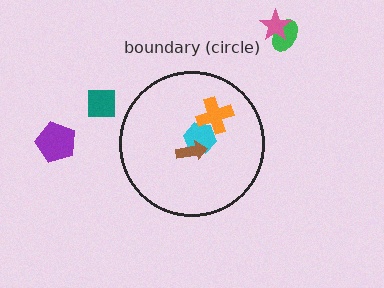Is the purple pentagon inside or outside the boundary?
Outside.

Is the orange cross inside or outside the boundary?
Inside.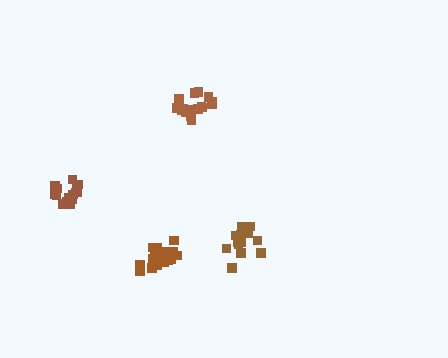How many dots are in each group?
Group 1: 15 dots, Group 2: 19 dots, Group 3: 17 dots, Group 4: 16 dots (67 total).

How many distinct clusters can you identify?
There are 4 distinct clusters.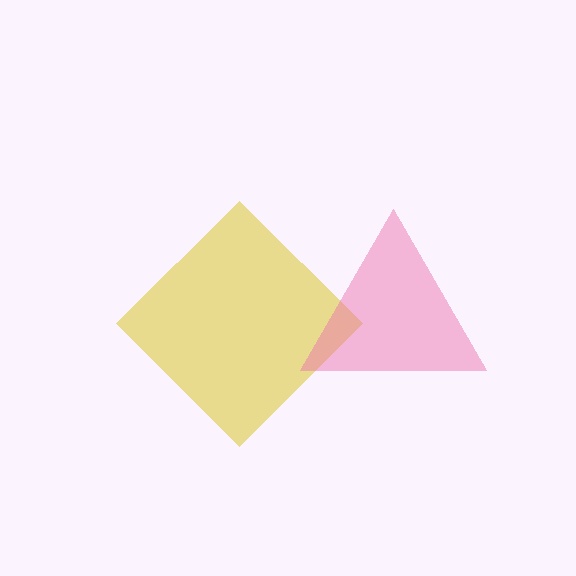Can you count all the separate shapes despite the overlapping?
Yes, there are 2 separate shapes.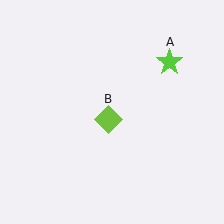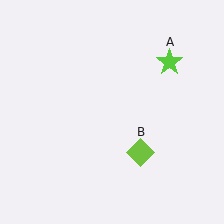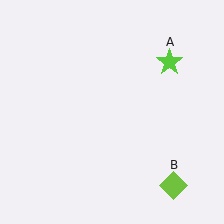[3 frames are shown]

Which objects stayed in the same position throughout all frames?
Lime star (object A) remained stationary.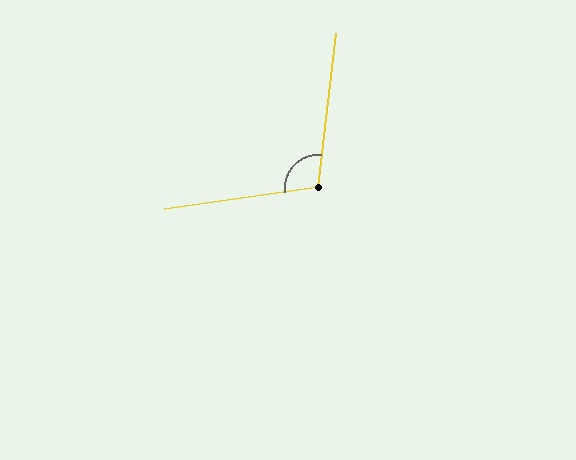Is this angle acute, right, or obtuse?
It is obtuse.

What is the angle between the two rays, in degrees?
Approximately 105 degrees.